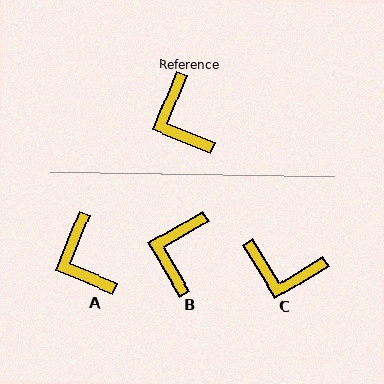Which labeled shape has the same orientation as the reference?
A.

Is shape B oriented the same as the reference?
No, it is off by about 37 degrees.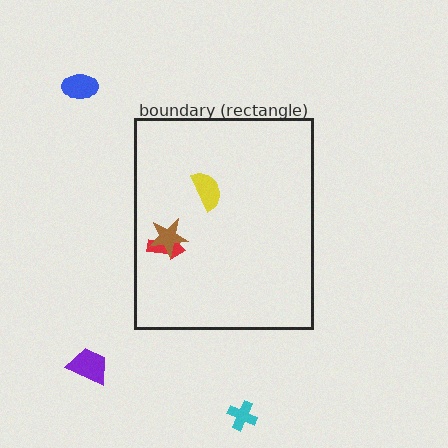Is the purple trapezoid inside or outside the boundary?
Outside.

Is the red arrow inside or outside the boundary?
Inside.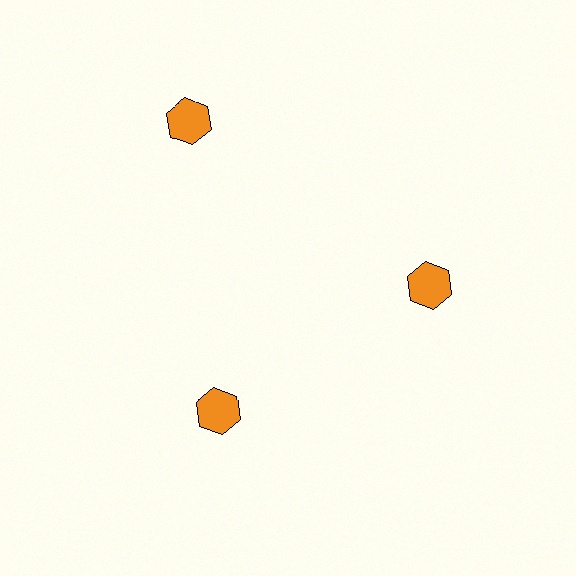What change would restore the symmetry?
The symmetry would be restored by moving it inward, back onto the ring so that all 3 hexagons sit at equal angles and equal distance from the center.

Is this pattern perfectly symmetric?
No. The 3 orange hexagons are arranged in a ring, but one element near the 11 o'clock position is pushed outward from the center, breaking the 3-fold rotational symmetry.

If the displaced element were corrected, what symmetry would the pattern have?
It would have 3-fold rotational symmetry — the pattern would map onto itself every 120 degrees.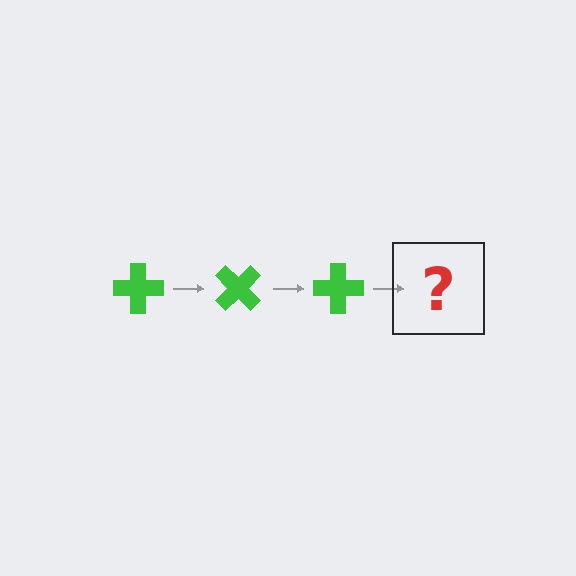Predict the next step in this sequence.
The next step is a green cross rotated 135 degrees.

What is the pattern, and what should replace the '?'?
The pattern is that the cross rotates 45 degrees each step. The '?' should be a green cross rotated 135 degrees.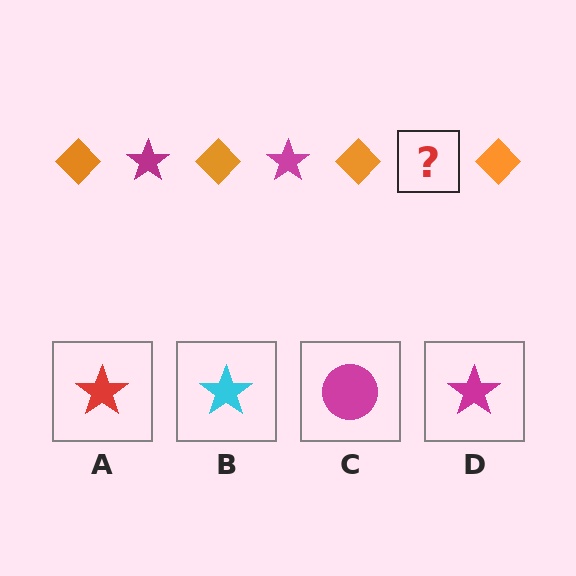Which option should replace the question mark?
Option D.